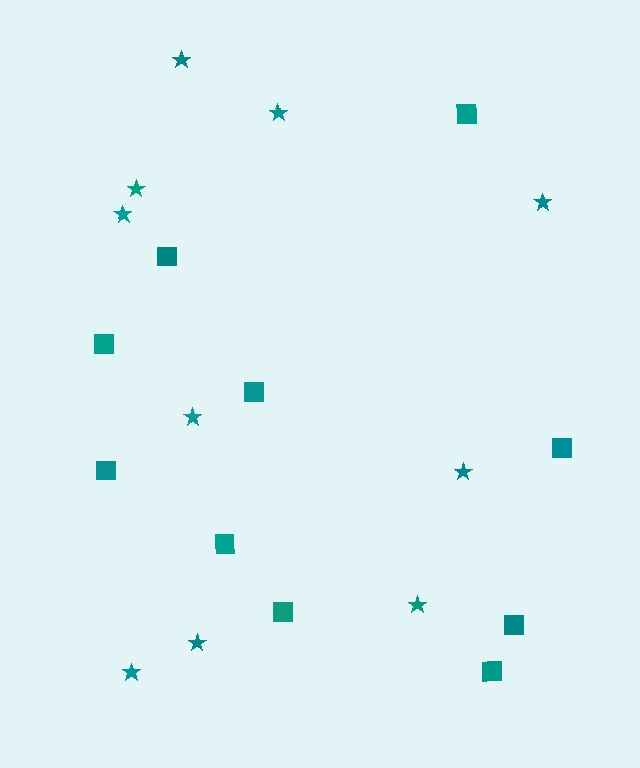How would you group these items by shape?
There are 2 groups: one group of squares (10) and one group of stars (10).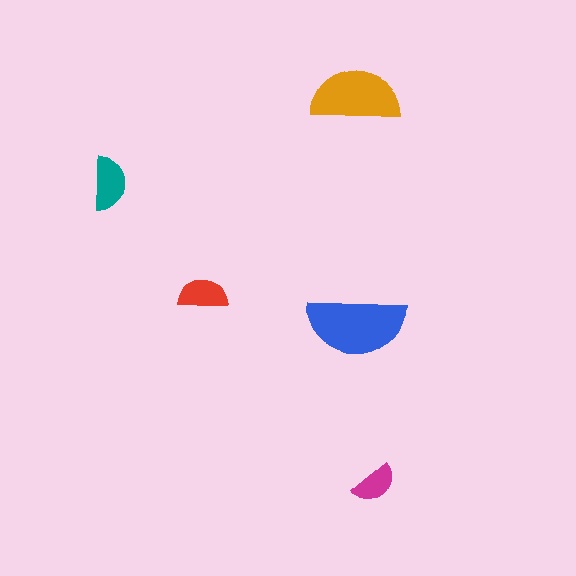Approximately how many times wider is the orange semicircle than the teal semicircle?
About 1.5 times wider.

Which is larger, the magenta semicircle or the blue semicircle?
The blue one.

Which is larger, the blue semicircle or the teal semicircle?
The blue one.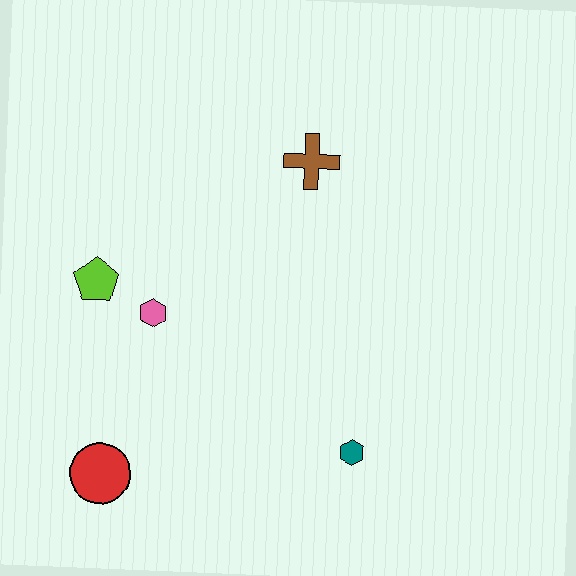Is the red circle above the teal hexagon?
No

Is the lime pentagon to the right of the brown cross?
No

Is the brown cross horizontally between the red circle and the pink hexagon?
No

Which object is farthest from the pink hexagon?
The teal hexagon is farthest from the pink hexagon.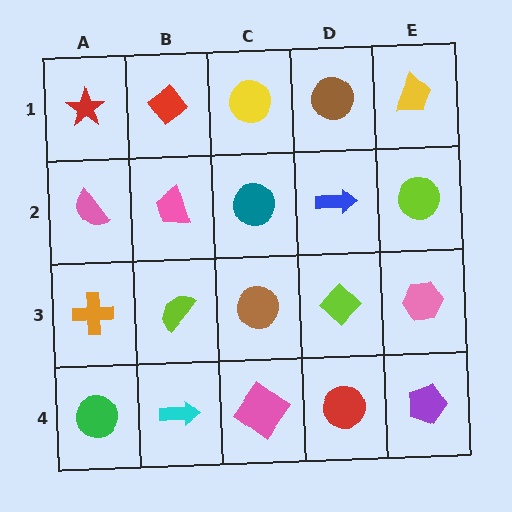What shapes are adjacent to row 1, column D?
A blue arrow (row 2, column D), a yellow circle (row 1, column C), a yellow trapezoid (row 1, column E).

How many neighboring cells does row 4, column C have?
3.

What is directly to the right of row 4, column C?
A red circle.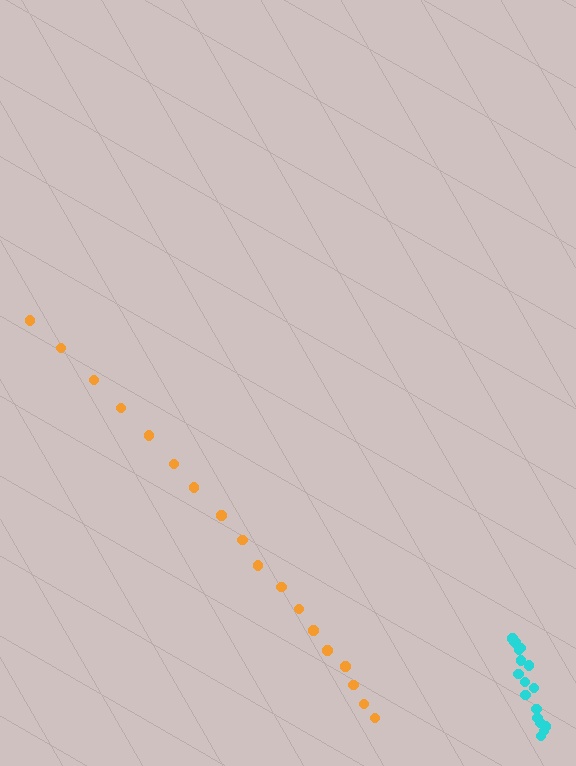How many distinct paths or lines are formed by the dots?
There are 2 distinct paths.